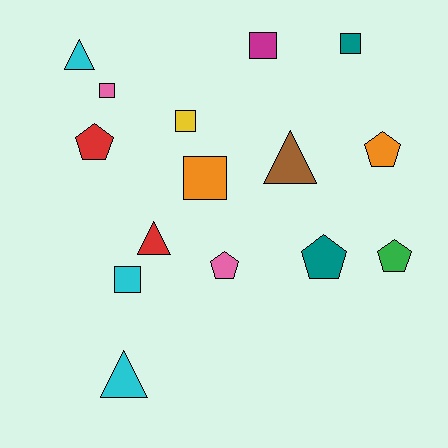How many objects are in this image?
There are 15 objects.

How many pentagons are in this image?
There are 5 pentagons.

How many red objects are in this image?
There are 2 red objects.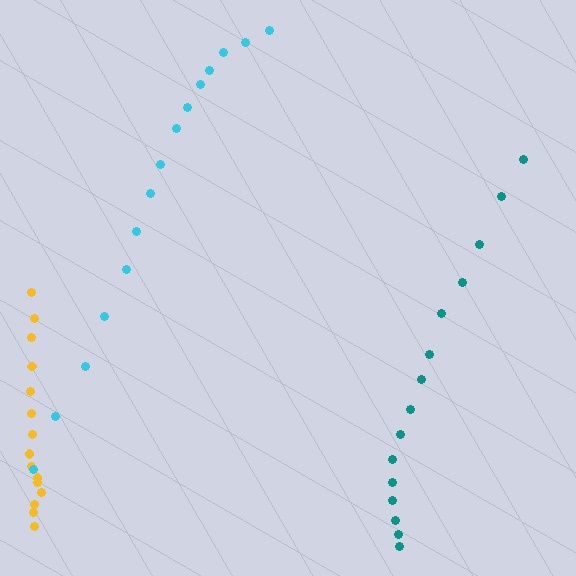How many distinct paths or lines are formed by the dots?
There are 3 distinct paths.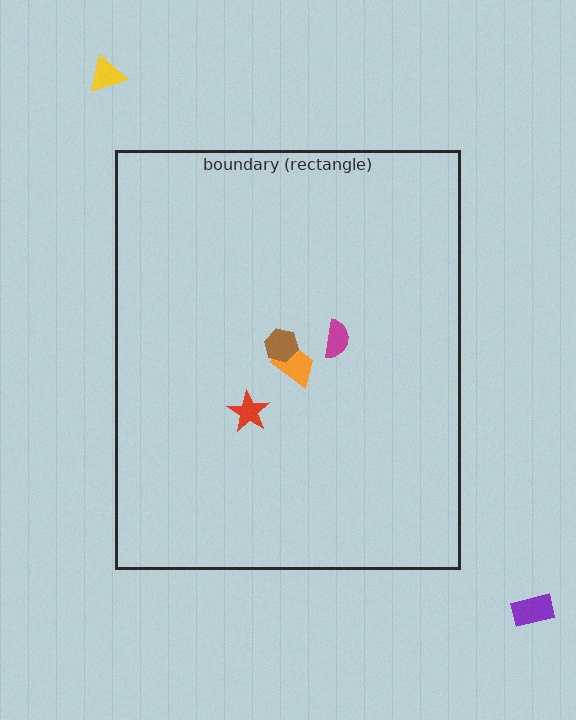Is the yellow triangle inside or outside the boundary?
Outside.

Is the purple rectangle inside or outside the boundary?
Outside.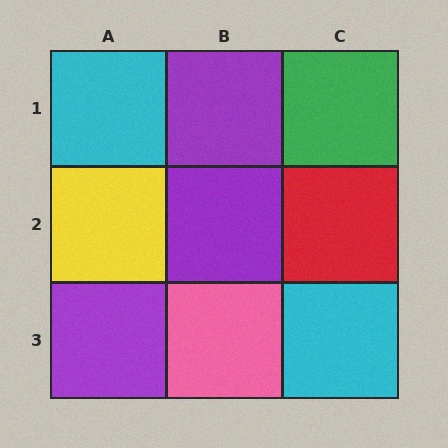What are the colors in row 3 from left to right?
Purple, pink, cyan.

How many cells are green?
1 cell is green.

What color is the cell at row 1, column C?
Green.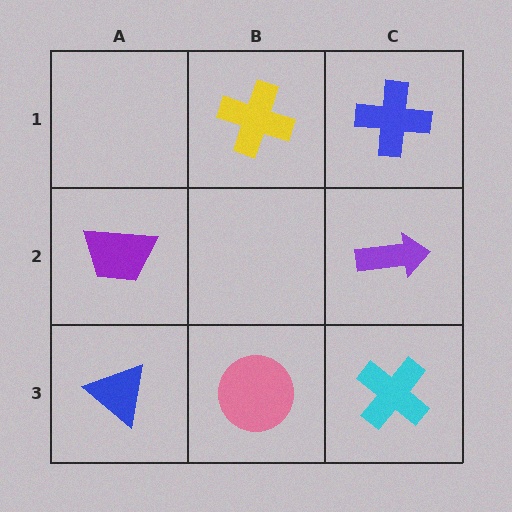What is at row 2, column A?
A purple trapezoid.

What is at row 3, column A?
A blue triangle.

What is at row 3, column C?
A cyan cross.